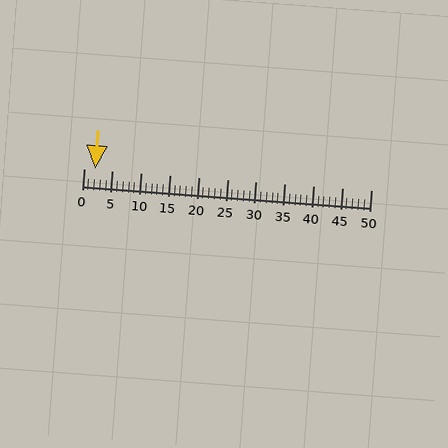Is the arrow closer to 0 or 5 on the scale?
The arrow is closer to 0.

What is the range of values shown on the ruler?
The ruler shows values from 0 to 50.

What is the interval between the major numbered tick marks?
The major tick marks are spaced 5 units apart.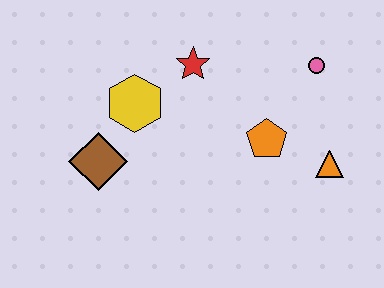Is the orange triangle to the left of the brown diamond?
No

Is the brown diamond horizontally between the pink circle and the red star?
No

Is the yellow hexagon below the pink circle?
Yes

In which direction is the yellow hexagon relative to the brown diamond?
The yellow hexagon is above the brown diamond.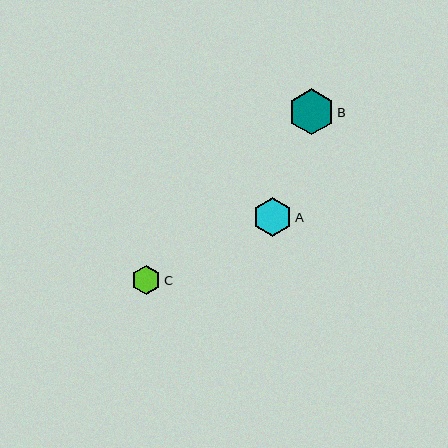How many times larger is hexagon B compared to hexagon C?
Hexagon B is approximately 1.6 times the size of hexagon C.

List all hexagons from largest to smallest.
From largest to smallest: B, A, C.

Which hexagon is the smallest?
Hexagon C is the smallest with a size of approximately 29 pixels.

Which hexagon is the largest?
Hexagon B is the largest with a size of approximately 46 pixels.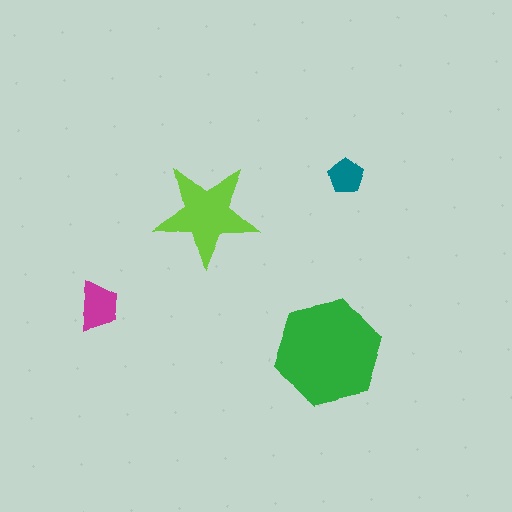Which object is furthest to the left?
The magenta trapezoid is leftmost.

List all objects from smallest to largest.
The teal pentagon, the magenta trapezoid, the lime star, the green hexagon.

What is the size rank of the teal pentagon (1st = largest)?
4th.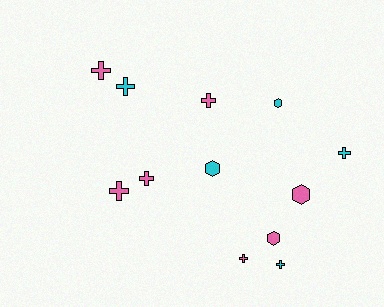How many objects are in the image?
There are 12 objects.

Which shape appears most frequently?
Cross, with 8 objects.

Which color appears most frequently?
Pink, with 7 objects.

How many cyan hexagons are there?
There are 2 cyan hexagons.